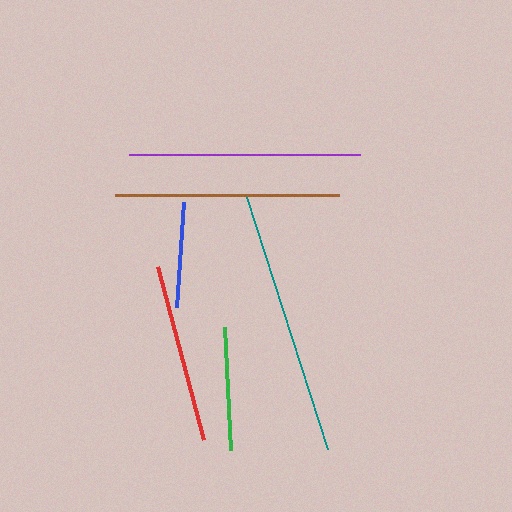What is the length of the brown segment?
The brown segment is approximately 224 pixels long.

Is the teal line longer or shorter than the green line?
The teal line is longer than the green line.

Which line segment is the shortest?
The blue line is the shortest at approximately 106 pixels.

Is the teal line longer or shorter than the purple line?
The teal line is longer than the purple line.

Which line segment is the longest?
The teal line is the longest at approximately 265 pixels.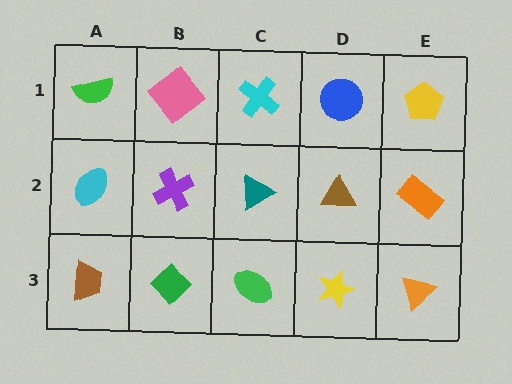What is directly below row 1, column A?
A cyan ellipse.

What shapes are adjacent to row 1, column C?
A teal triangle (row 2, column C), a pink diamond (row 1, column B), a blue circle (row 1, column D).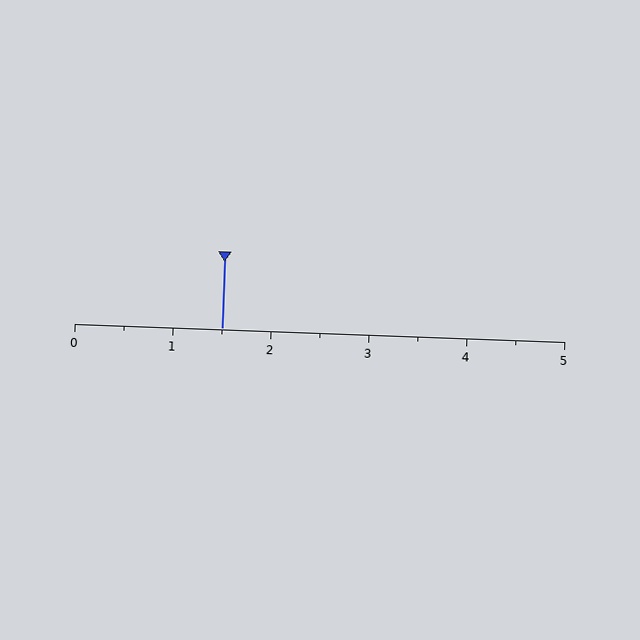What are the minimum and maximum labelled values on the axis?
The axis runs from 0 to 5.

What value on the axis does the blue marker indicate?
The marker indicates approximately 1.5.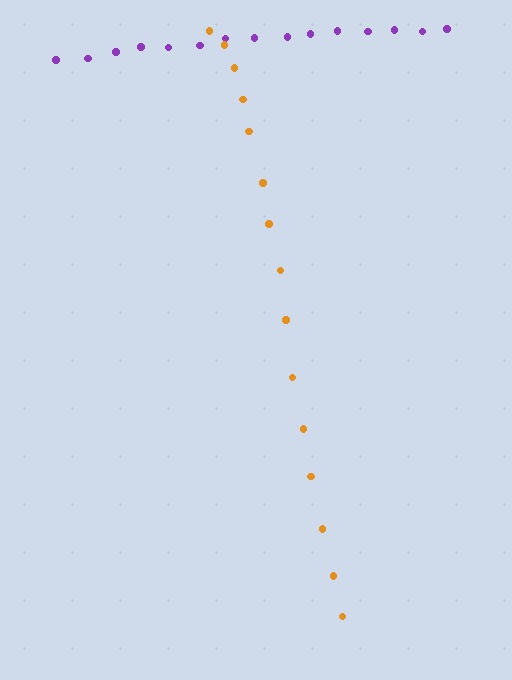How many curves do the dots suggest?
There are 2 distinct paths.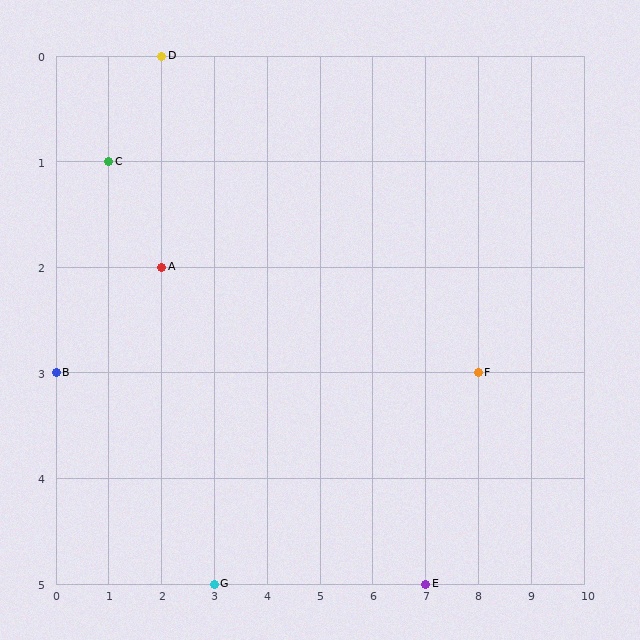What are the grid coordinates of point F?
Point F is at grid coordinates (8, 3).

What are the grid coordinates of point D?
Point D is at grid coordinates (2, 0).